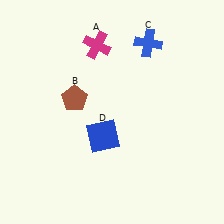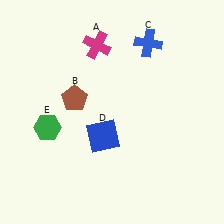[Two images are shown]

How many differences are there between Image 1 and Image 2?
There is 1 difference between the two images.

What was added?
A green hexagon (E) was added in Image 2.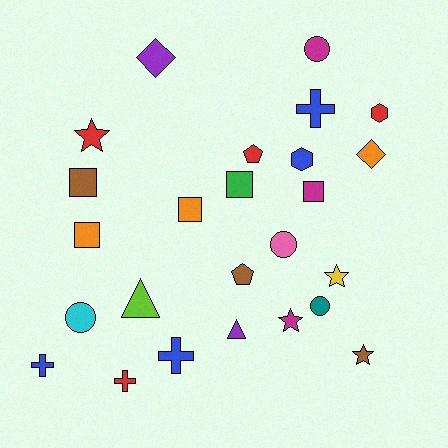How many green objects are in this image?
There is 1 green object.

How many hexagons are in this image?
There are 2 hexagons.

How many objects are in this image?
There are 25 objects.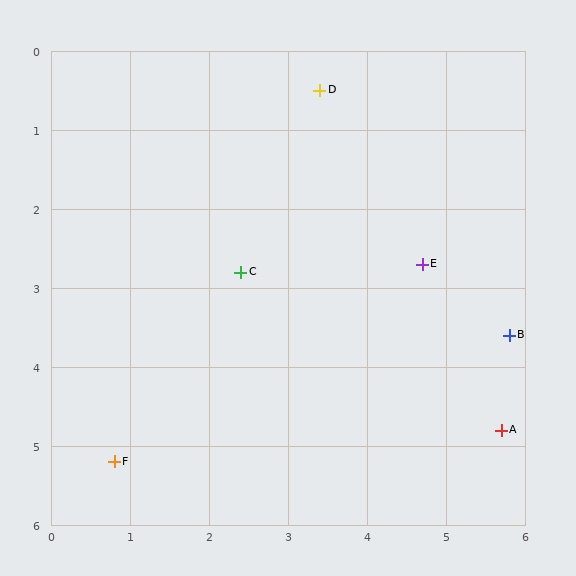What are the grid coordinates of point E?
Point E is at approximately (4.7, 2.7).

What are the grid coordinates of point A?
Point A is at approximately (5.7, 4.8).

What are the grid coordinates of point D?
Point D is at approximately (3.4, 0.5).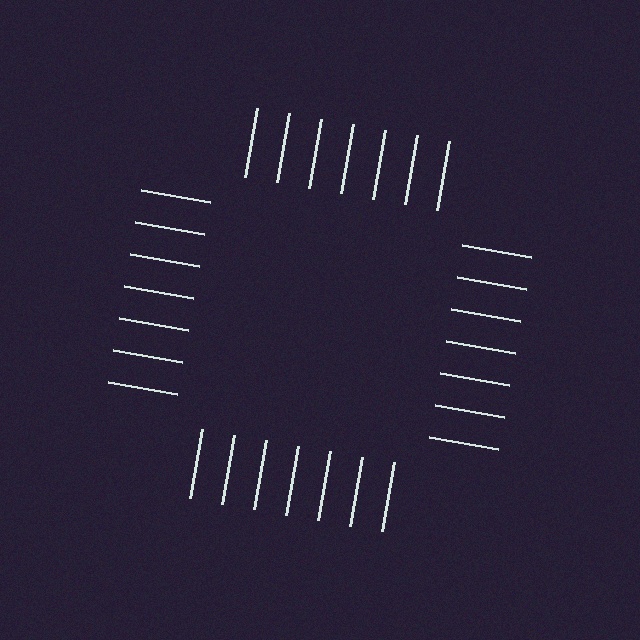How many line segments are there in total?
28 — 7 along each of the 4 edges.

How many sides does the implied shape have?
4 sides — the line-ends trace a square.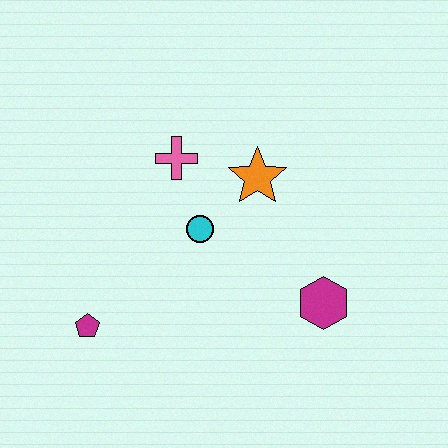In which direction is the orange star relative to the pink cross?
The orange star is to the right of the pink cross.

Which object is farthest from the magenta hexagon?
The magenta pentagon is farthest from the magenta hexagon.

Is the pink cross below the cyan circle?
No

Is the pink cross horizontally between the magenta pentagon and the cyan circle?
Yes